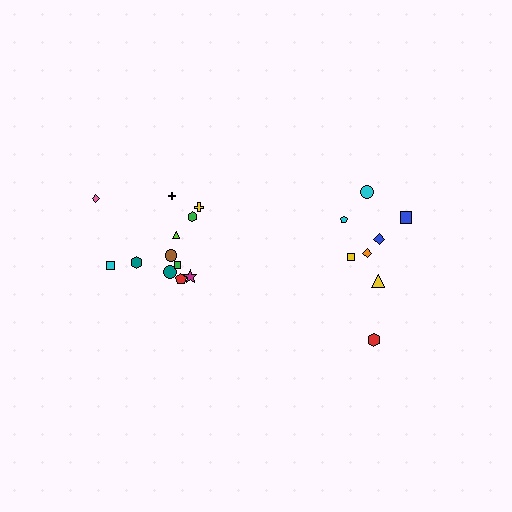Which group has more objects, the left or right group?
The left group.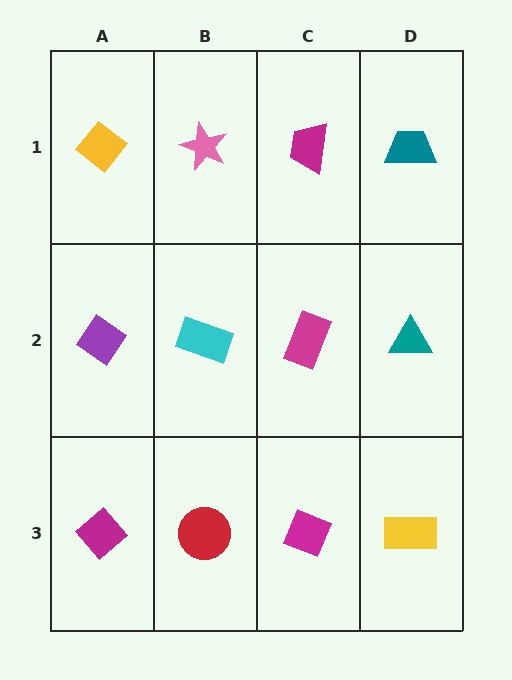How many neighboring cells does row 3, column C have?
3.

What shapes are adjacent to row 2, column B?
A pink star (row 1, column B), a red circle (row 3, column B), a purple diamond (row 2, column A), a magenta rectangle (row 2, column C).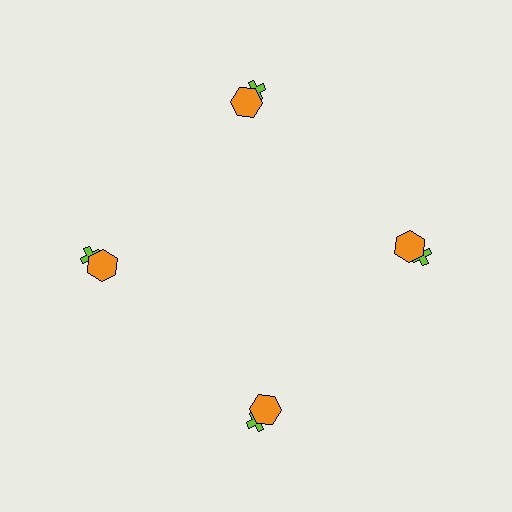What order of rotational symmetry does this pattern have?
This pattern has 4-fold rotational symmetry.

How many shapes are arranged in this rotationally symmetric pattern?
There are 8 shapes, arranged in 4 groups of 2.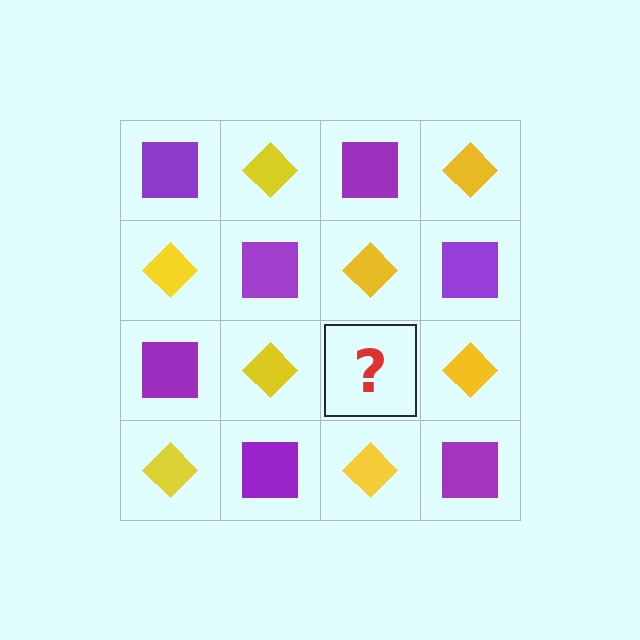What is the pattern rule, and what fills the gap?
The rule is that it alternates purple square and yellow diamond in a checkerboard pattern. The gap should be filled with a purple square.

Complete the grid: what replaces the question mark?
The question mark should be replaced with a purple square.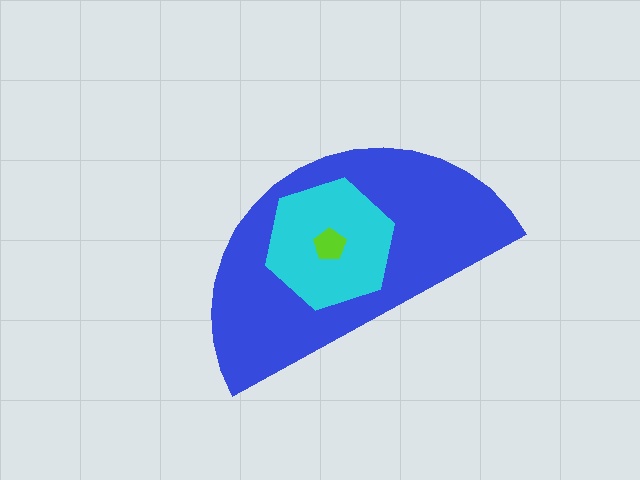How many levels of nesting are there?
3.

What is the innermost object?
The lime pentagon.